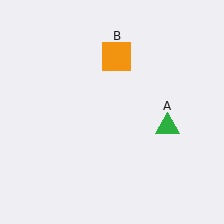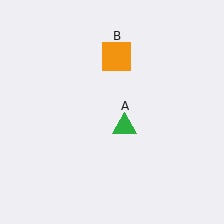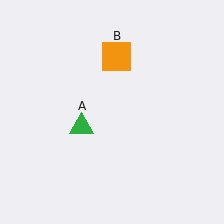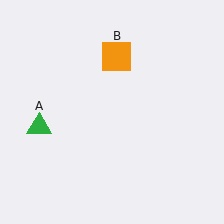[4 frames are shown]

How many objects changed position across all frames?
1 object changed position: green triangle (object A).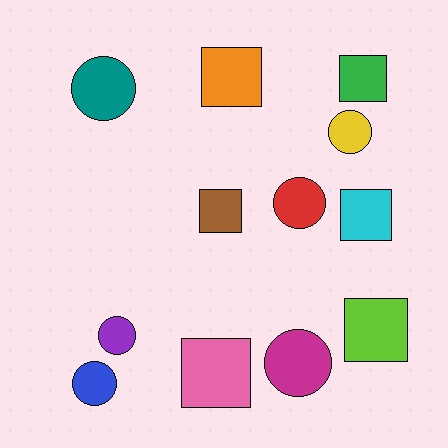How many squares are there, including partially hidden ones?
There are 6 squares.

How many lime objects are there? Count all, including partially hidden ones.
There is 1 lime object.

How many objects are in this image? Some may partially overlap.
There are 12 objects.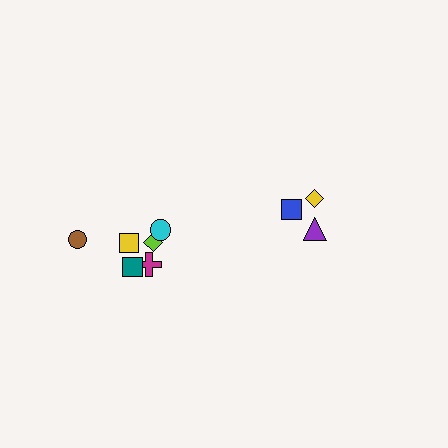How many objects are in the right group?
There are 3 objects.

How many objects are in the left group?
There are 6 objects.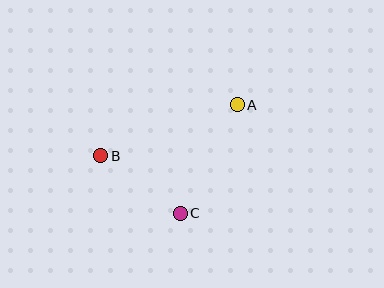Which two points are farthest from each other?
Points A and B are farthest from each other.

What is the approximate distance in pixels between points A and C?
The distance between A and C is approximately 122 pixels.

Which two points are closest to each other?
Points B and C are closest to each other.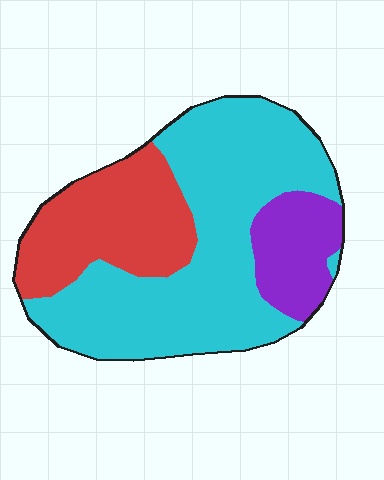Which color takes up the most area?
Cyan, at roughly 60%.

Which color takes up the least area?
Purple, at roughly 15%.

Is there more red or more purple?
Red.